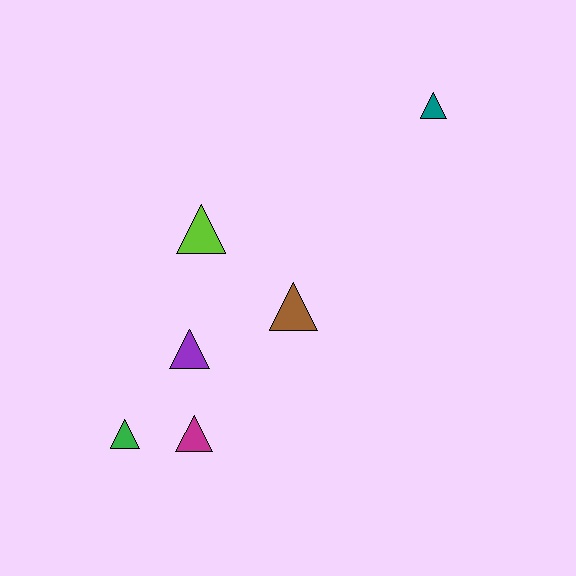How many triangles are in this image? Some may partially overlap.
There are 6 triangles.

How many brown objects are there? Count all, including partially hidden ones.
There is 1 brown object.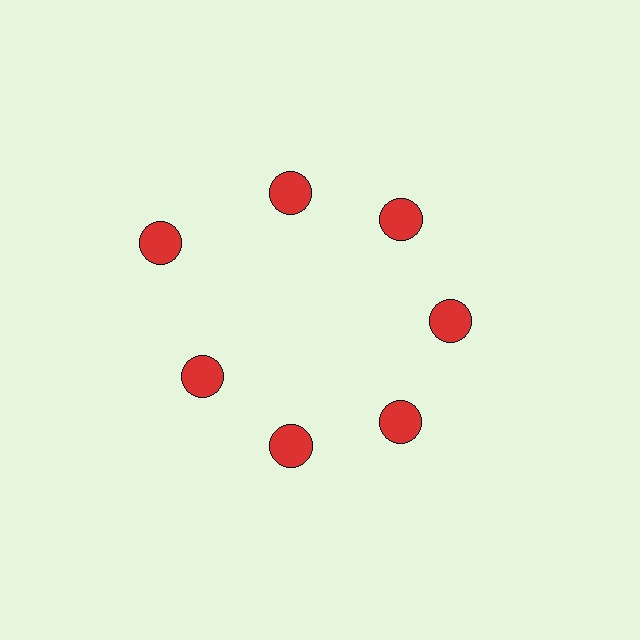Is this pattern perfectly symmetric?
No. The 7 red circles are arranged in a ring, but one element near the 10 o'clock position is pushed outward from the center, breaking the 7-fold rotational symmetry.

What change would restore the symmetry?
The symmetry would be restored by moving it inward, back onto the ring so that all 7 circles sit at equal angles and equal distance from the center.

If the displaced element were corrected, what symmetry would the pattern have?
It would have 7-fold rotational symmetry — the pattern would map onto itself every 51 degrees.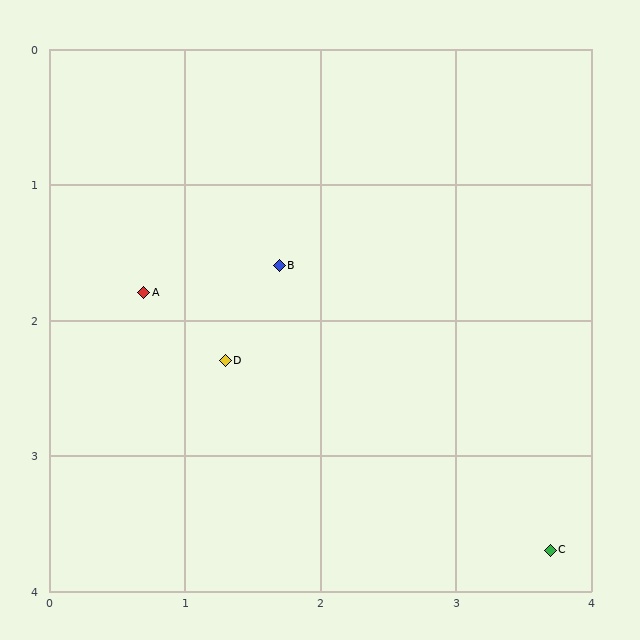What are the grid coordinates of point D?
Point D is at approximately (1.3, 2.3).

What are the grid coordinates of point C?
Point C is at approximately (3.7, 3.7).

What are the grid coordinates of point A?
Point A is at approximately (0.7, 1.8).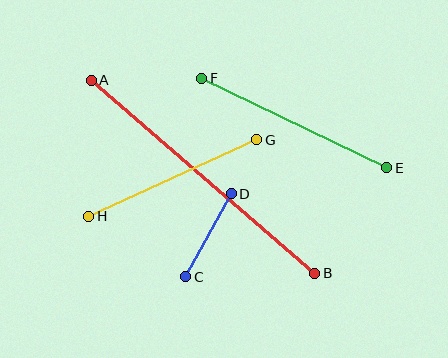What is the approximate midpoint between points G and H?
The midpoint is at approximately (173, 178) pixels.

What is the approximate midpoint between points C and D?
The midpoint is at approximately (208, 235) pixels.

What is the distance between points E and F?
The distance is approximately 206 pixels.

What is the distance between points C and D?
The distance is approximately 95 pixels.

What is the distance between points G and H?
The distance is approximately 184 pixels.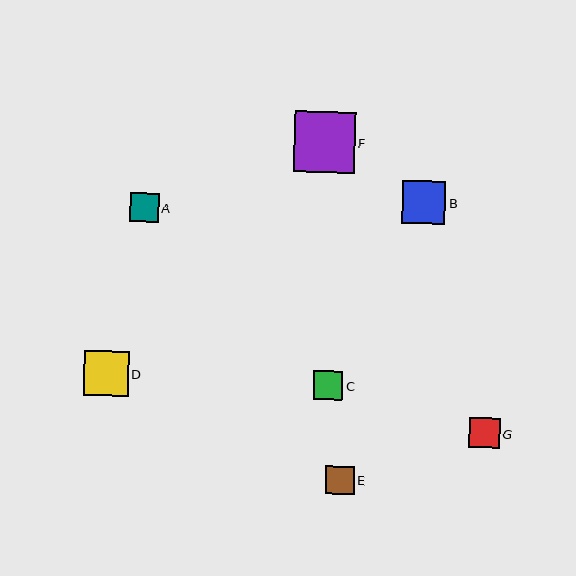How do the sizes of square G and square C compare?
Square G and square C are approximately the same size.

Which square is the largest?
Square F is the largest with a size of approximately 60 pixels.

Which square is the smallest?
Square E is the smallest with a size of approximately 29 pixels.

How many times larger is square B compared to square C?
Square B is approximately 1.5 times the size of square C.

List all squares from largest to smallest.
From largest to smallest: F, D, B, G, C, A, E.